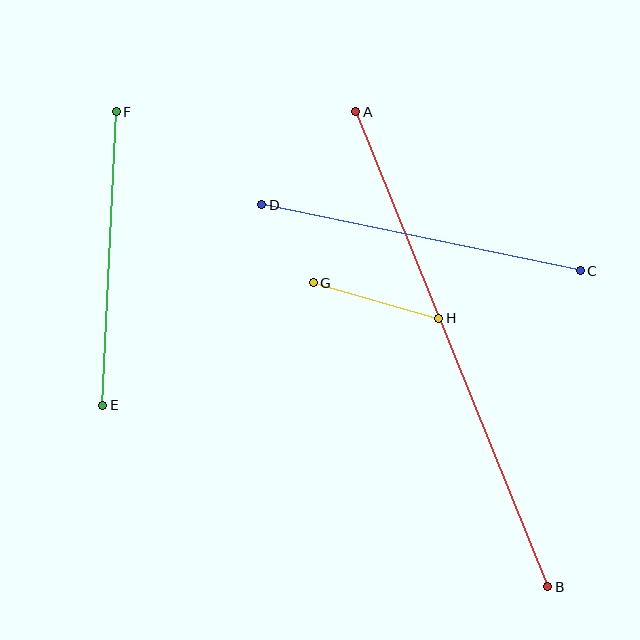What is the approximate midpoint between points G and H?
The midpoint is at approximately (376, 300) pixels.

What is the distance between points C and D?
The distance is approximately 326 pixels.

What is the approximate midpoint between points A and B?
The midpoint is at approximately (452, 349) pixels.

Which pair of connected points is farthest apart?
Points A and B are farthest apart.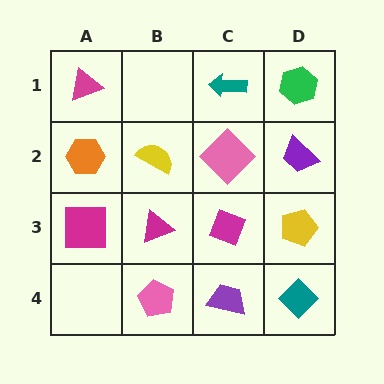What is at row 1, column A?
A magenta triangle.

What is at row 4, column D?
A teal diamond.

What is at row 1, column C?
A teal arrow.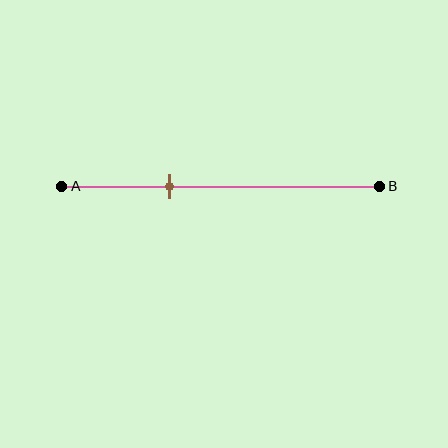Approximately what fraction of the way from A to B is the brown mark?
The brown mark is approximately 35% of the way from A to B.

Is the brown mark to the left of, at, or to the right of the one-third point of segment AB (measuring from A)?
The brown mark is approximately at the one-third point of segment AB.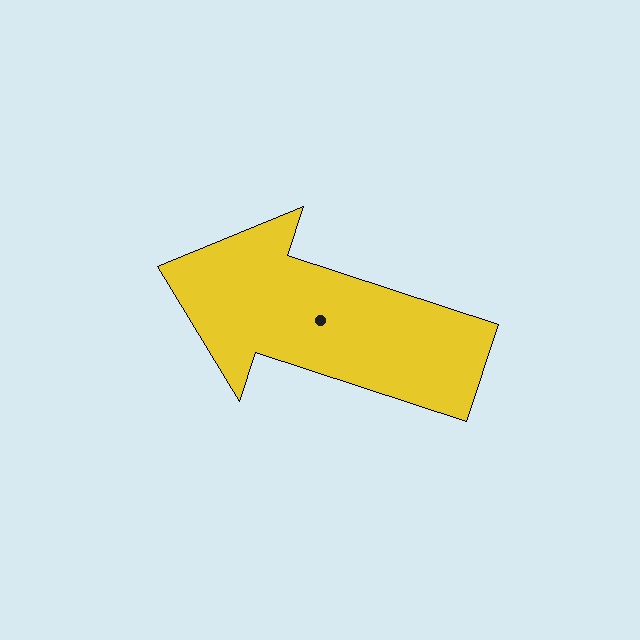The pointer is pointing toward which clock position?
Roughly 10 o'clock.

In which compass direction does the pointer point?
West.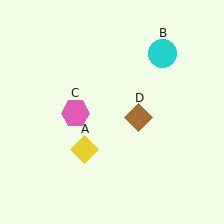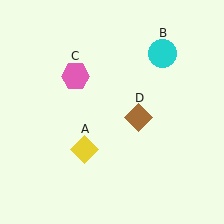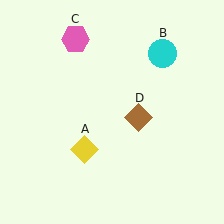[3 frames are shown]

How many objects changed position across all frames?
1 object changed position: pink hexagon (object C).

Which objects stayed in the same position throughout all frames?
Yellow diamond (object A) and cyan circle (object B) and brown diamond (object D) remained stationary.